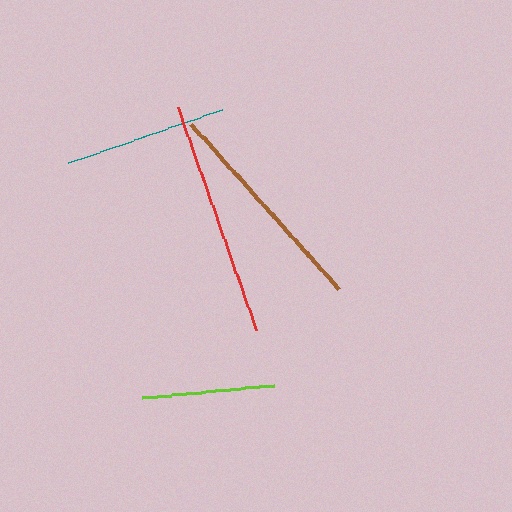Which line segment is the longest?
The red line is the longest at approximately 236 pixels.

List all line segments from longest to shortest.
From longest to shortest: red, brown, teal, lime.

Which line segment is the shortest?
The lime line is the shortest at approximately 133 pixels.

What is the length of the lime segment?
The lime segment is approximately 133 pixels long.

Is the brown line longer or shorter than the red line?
The red line is longer than the brown line.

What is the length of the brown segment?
The brown segment is approximately 222 pixels long.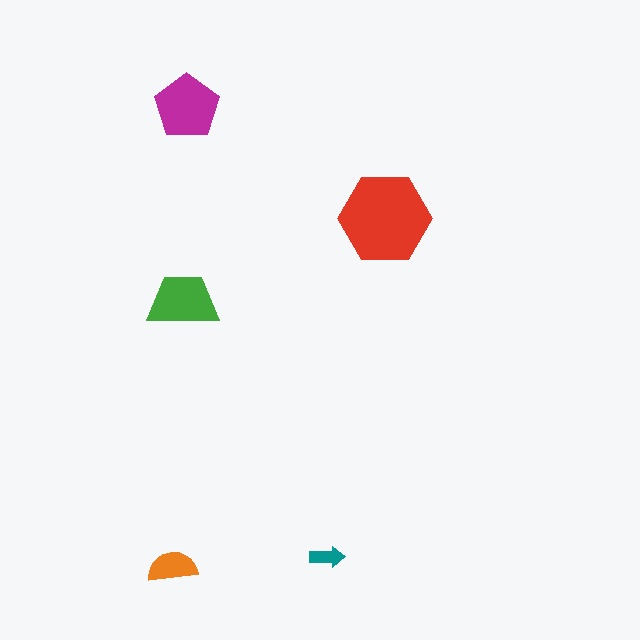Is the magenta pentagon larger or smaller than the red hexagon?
Smaller.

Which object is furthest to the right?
The red hexagon is rightmost.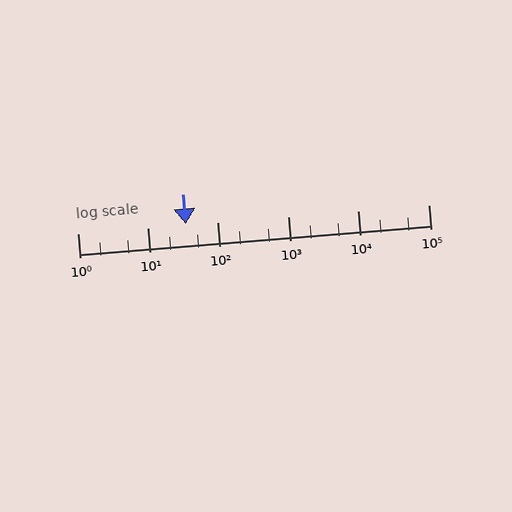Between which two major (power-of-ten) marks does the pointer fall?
The pointer is between 10 and 100.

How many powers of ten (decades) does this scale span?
The scale spans 5 decades, from 1 to 100000.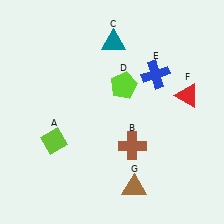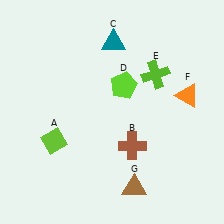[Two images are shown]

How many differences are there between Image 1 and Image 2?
There are 2 differences between the two images.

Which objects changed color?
E changed from blue to lime. F changed from red to orange.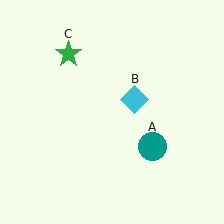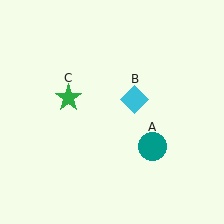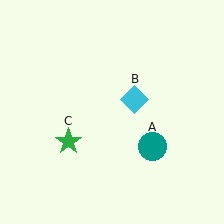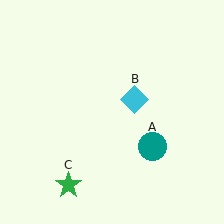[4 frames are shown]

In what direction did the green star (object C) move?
The green star (object C) moved down.